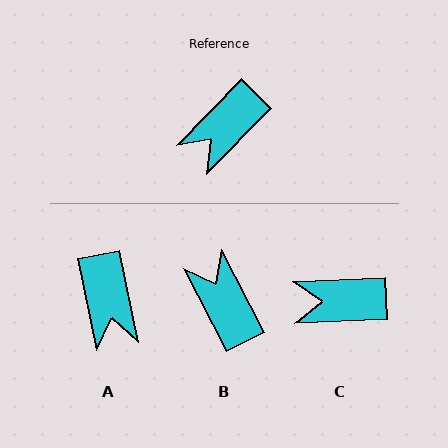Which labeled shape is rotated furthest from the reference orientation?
B, about 108 degrees away.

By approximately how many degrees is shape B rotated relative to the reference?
Approximately 108 degrees clockwise.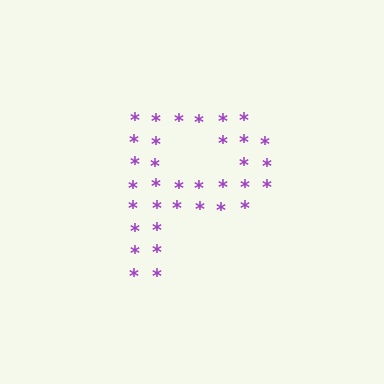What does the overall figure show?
The overall figure shows the letter P.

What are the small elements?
The small elements are asterisks.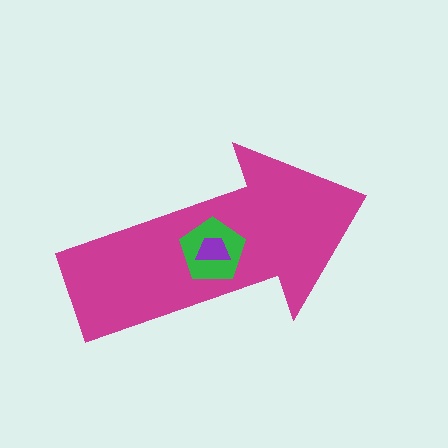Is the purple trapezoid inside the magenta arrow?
Yes.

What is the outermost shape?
The magenta arrow.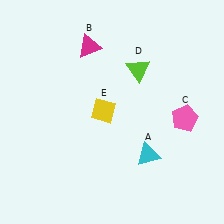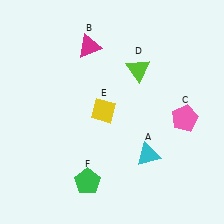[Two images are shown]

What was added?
A green pentagon (F) was added in Image 2.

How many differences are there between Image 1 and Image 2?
There is 1 difference between the two images.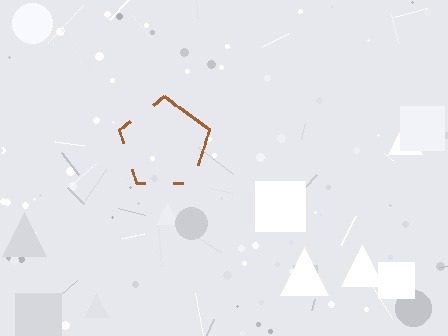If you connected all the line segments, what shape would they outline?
They would outline a pentagon.